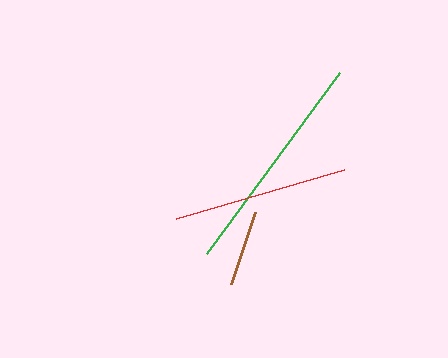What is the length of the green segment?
The green segment is approximately 225 pixels long.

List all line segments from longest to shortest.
From longest to shortest: green, red, brown.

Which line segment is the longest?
The green line is the longest at approximately 225 pixels.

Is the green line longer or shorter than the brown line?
The green line is longer than the brown line.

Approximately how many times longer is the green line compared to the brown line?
The green line is approximately 3.0 times the length of the brown line.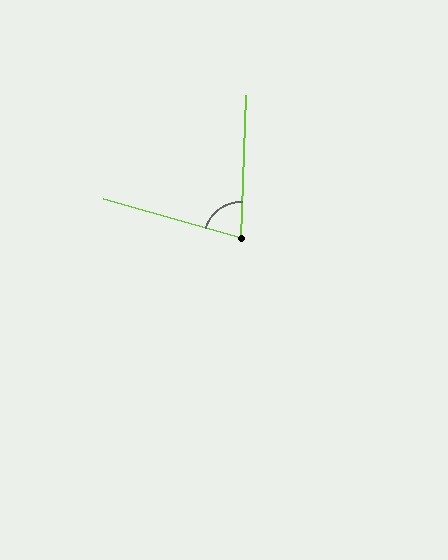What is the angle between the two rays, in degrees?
Approximately 76 degrees.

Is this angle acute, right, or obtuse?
It is acute.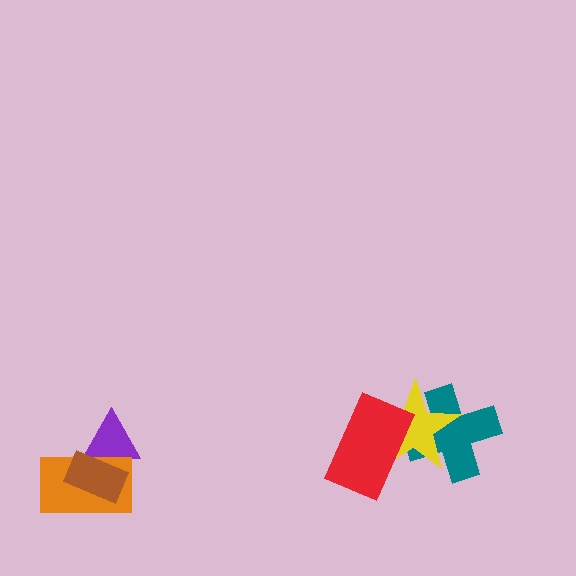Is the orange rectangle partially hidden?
Yes, it is partially covered by another shape.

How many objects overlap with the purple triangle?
2 objects overlap with the purple triangle.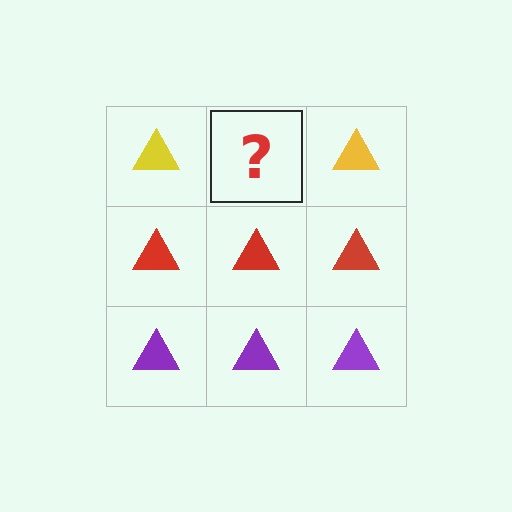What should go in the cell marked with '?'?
The missing cell should contain a yellow triangle.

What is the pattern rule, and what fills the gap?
The rule is that each row has a consistent color. The gap should be filled with a yellow triangle.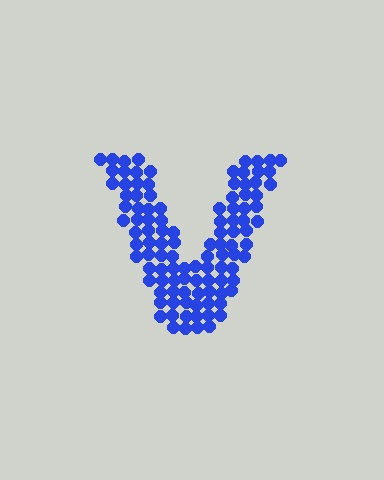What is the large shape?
The large shape is the letter V.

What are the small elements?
The small elements are circles.